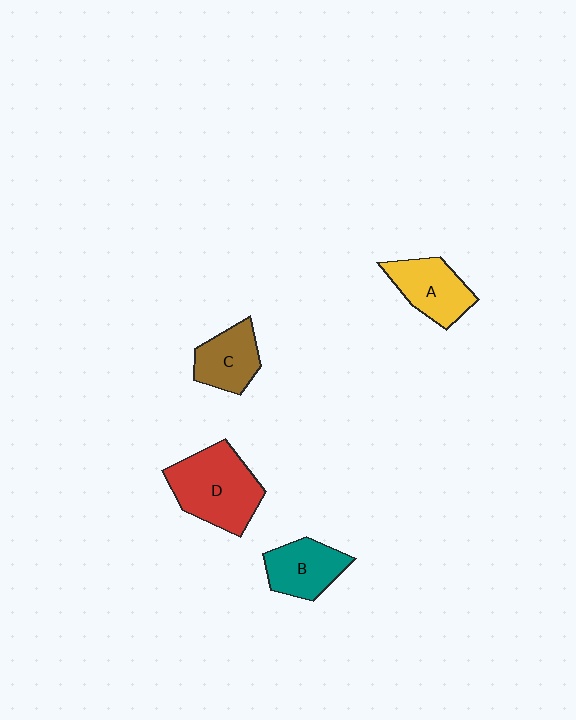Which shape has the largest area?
Shape D (red).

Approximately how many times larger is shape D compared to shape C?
Approximately 1.7 times.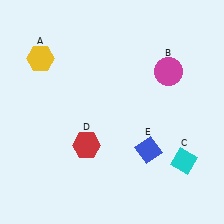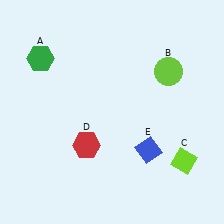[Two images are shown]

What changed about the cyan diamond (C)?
In Image 1, C is cyan. In Image 2, it changed to lime.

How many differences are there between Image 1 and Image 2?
There are 3 differences between the two images.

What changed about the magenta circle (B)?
In Image 1, B is magenta. In Image 2, it changed to lime.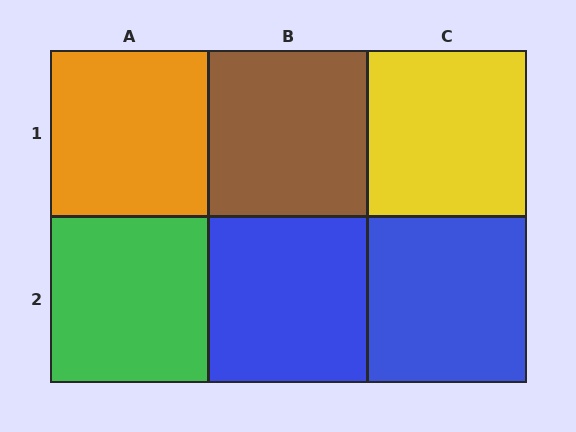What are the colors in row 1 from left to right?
Orange, brown, yellow.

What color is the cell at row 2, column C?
Blue.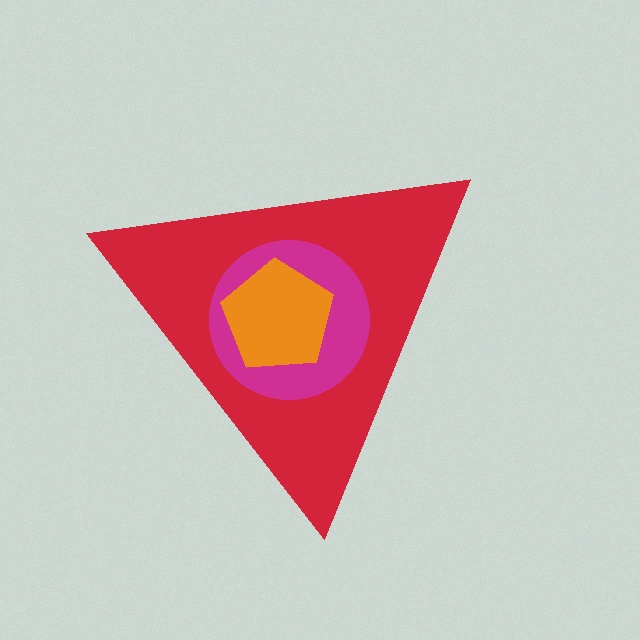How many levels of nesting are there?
3.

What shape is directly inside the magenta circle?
The orange pentagon.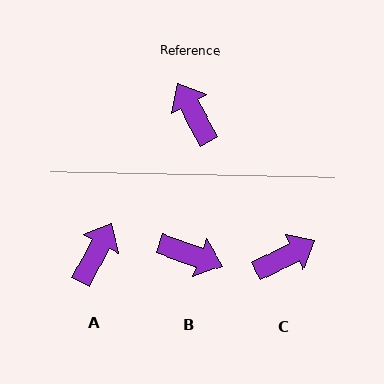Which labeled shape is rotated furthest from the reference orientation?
B, about 138 degrees away.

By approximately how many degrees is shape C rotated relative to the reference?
Approximately 91 degrees clockwise.